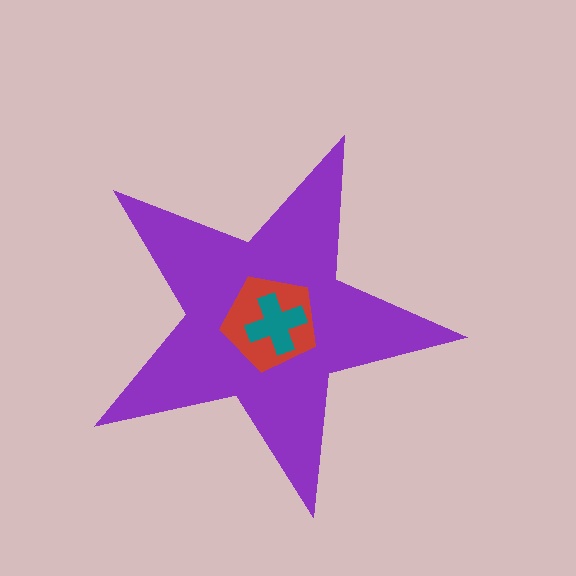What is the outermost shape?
The purple star.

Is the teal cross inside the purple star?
Yes.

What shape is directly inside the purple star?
The red pentagon.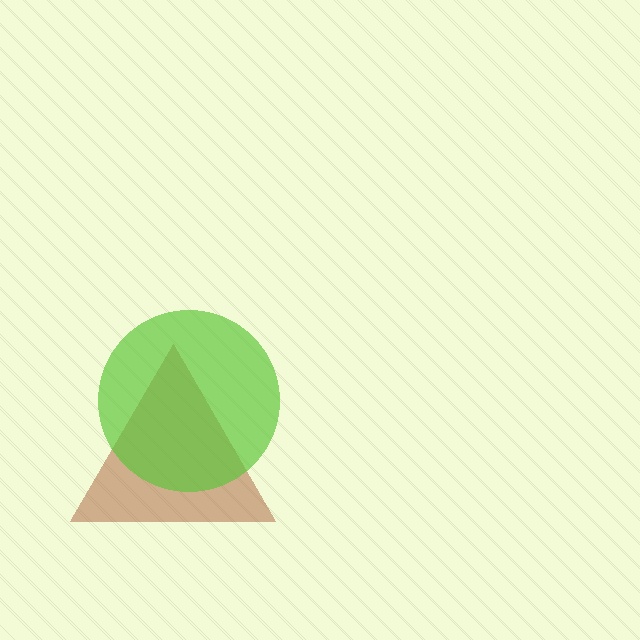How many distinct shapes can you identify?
There are 2 distinct shapes: a brown triangle, a lime circle.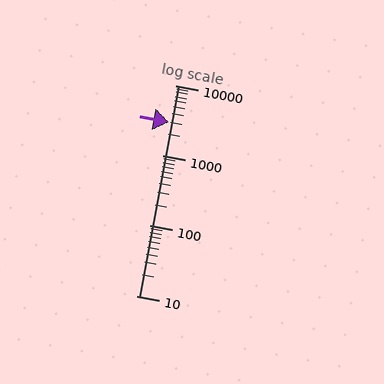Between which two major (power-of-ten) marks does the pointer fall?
The pointer is between 1000 and 10000.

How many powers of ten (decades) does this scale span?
The scale spans 3 decades, from 10 to 10000.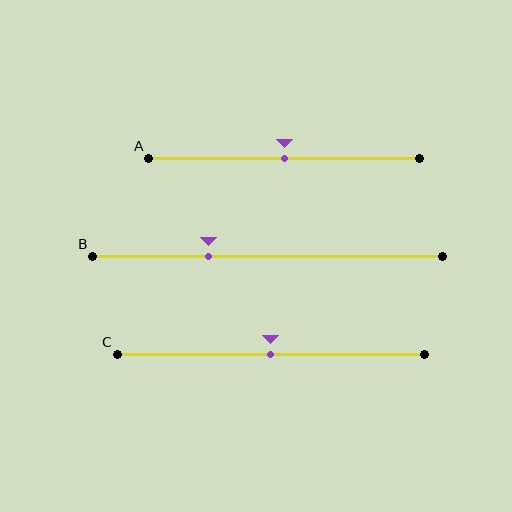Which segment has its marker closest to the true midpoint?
Segment A has its marker closest to the true midpoint.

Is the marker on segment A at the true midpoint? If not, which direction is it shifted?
Yes, the marker on segment A is at the true midpoint.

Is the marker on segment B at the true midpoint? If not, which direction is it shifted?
No, the marker on segment B is shifted to the left by about 17% of the segment length.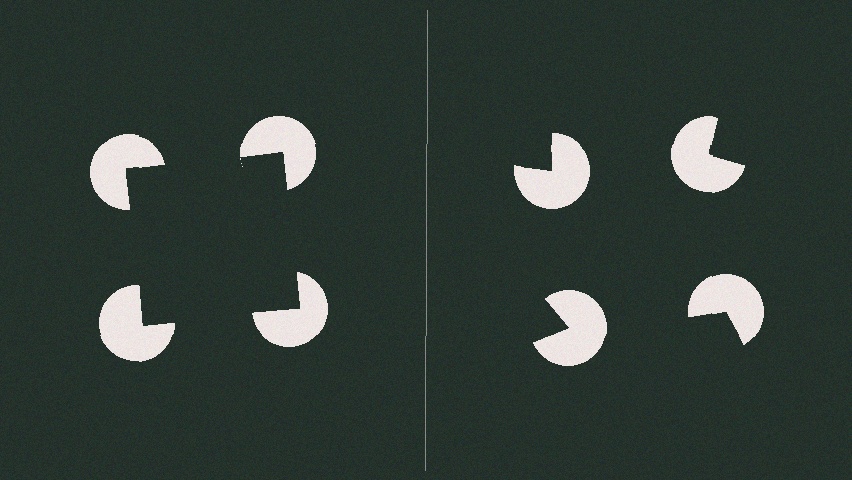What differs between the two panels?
The pac-man discs are positioned identically on both sides; only the wedge orientations differ. On the left they align to a square; on the right they are misaligned.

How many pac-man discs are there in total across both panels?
8 — 4 on each side.